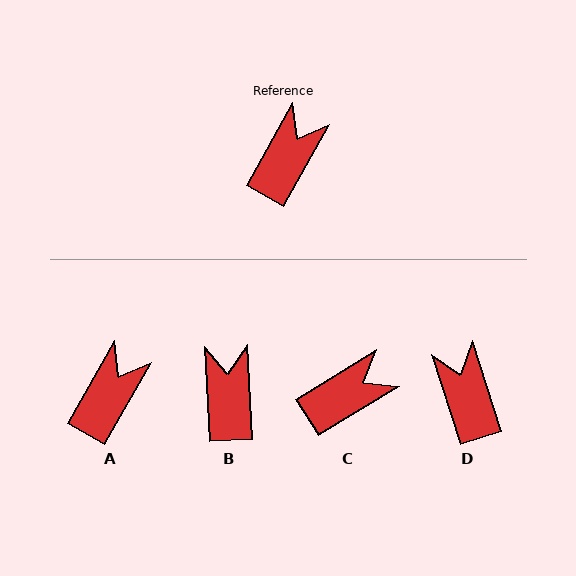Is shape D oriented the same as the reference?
No, it is off by about 48 degrees.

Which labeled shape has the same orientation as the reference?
A.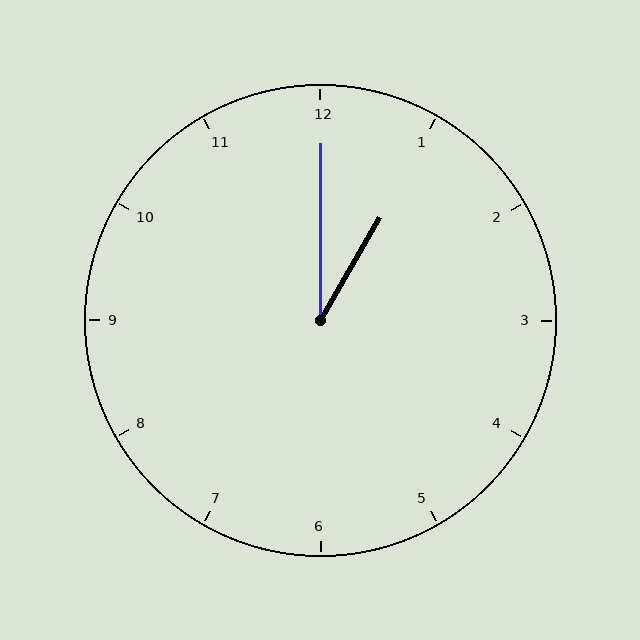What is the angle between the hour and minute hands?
Approximately 30 degrees.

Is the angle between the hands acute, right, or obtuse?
It is acute.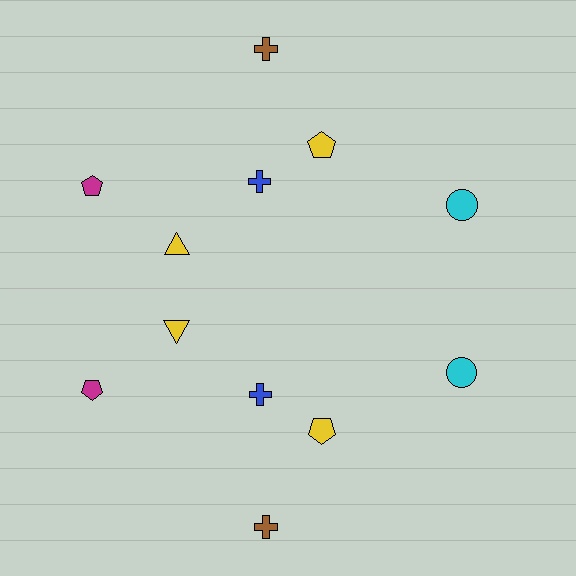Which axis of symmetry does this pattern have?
The pattern has a horizontal axis of symmetry running through the center of the image.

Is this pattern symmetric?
Yes, this pattern has bilateral (reflection) symmetry.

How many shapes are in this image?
There are 12 shapes in this image.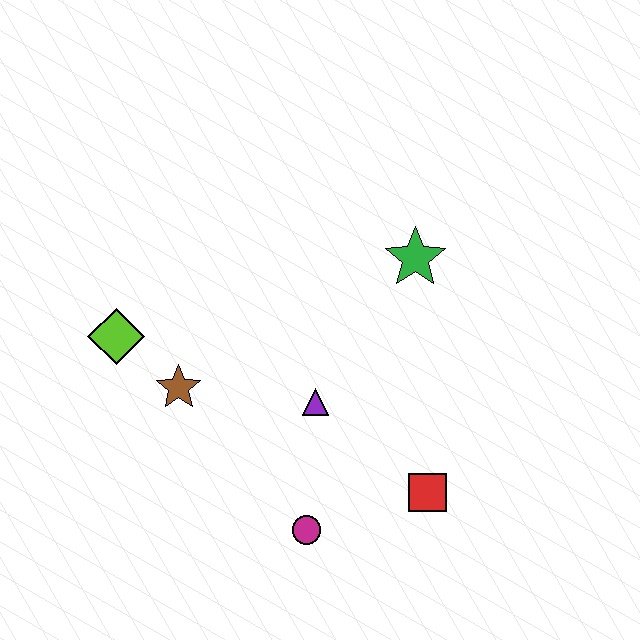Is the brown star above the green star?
No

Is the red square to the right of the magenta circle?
Yes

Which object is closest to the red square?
The magenta circle is closest to the red square.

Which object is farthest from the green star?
The lime diamond is farthest from the green star.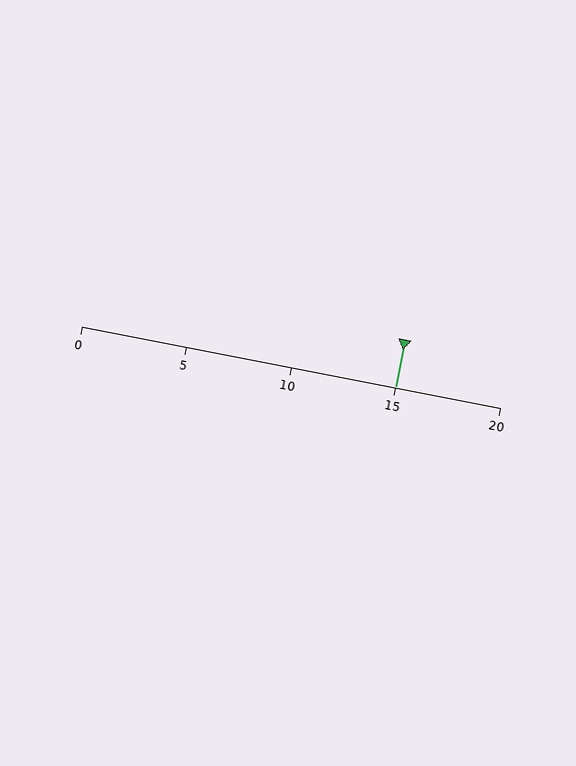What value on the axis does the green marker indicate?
The marker indicates approximately 15.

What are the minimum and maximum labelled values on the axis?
The axis runs from 0 to 20.